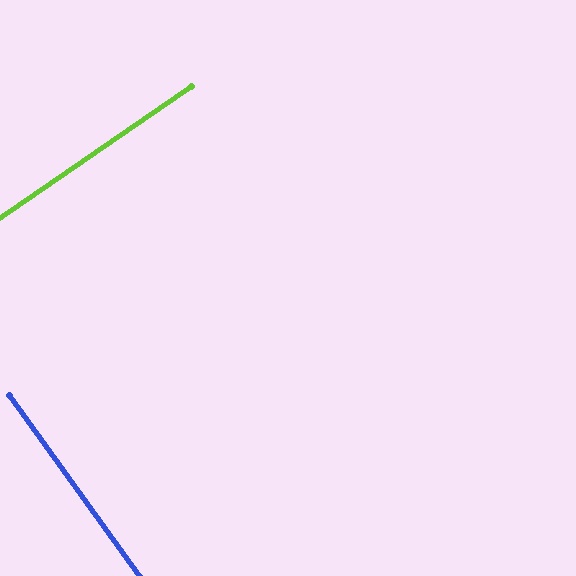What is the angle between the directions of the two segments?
Approximately 89 degrees.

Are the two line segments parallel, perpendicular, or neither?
Perpendicular — they meet at approximately 89°.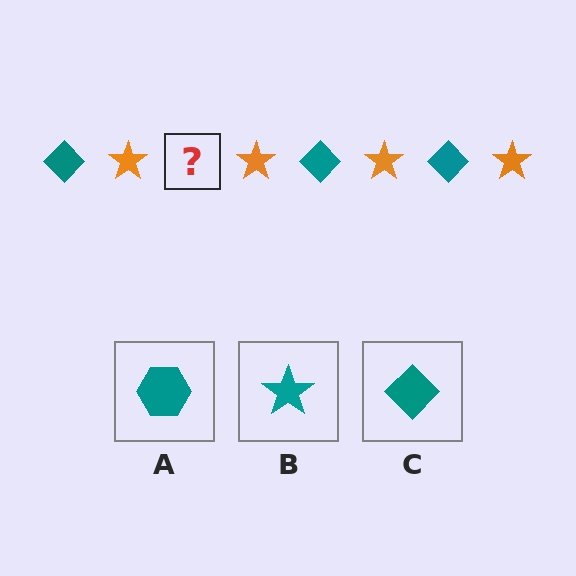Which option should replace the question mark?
Option C.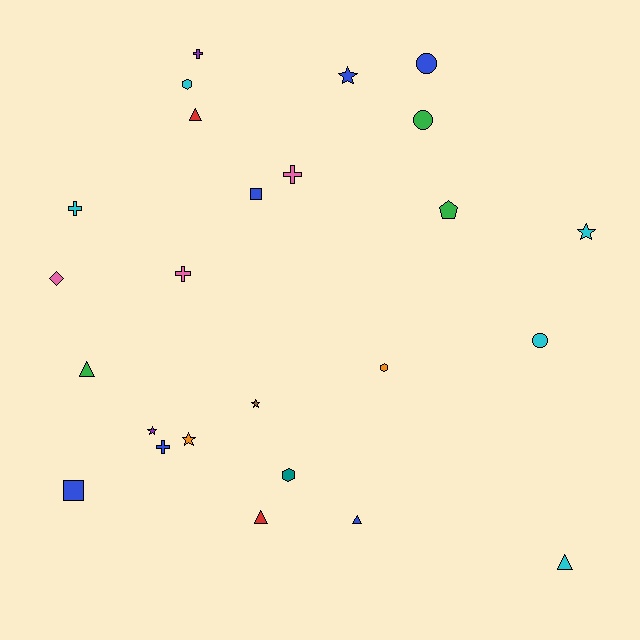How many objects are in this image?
There are 25 objects.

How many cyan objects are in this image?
There are 5 cyan objects.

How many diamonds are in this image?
There is 1 diamond.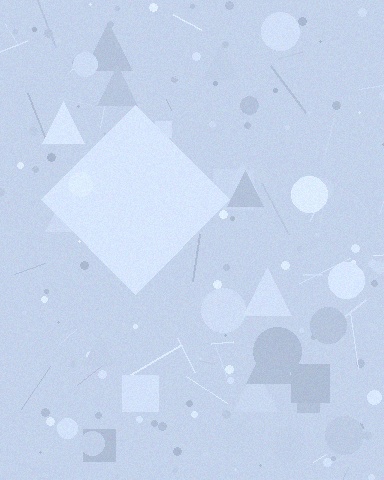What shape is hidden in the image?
A diamond is hidden in the image.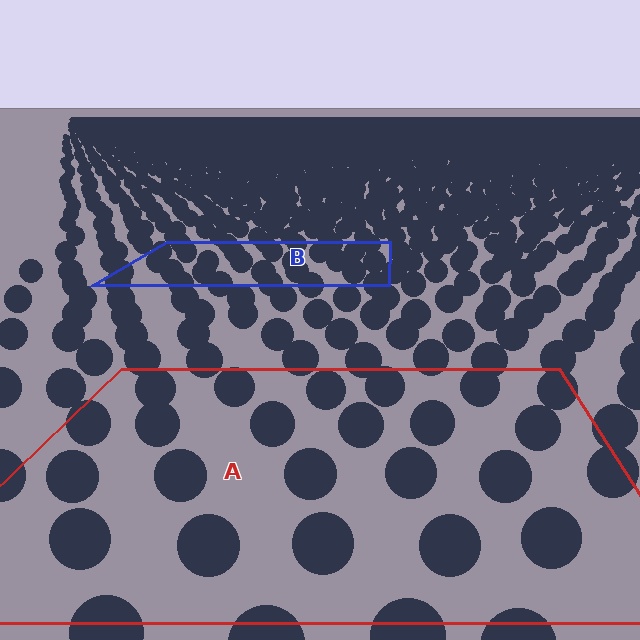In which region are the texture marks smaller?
The texture marks are smaller in region B, because it is farther away.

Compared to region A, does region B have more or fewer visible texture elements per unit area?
Region B has more texture elements per unit area — they are packed more densely because it is farther away.